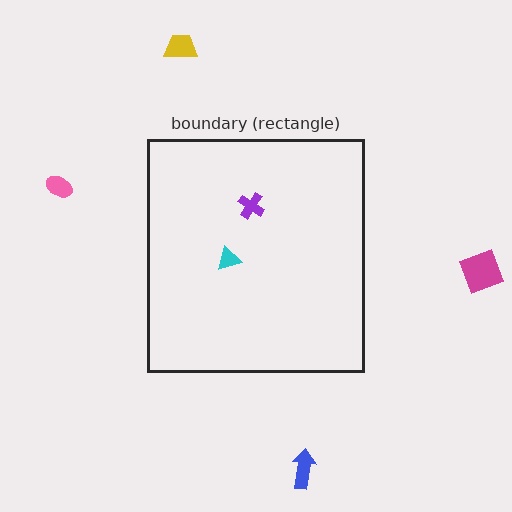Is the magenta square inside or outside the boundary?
Outside.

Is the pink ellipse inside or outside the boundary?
Outside.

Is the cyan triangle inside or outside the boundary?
Inside.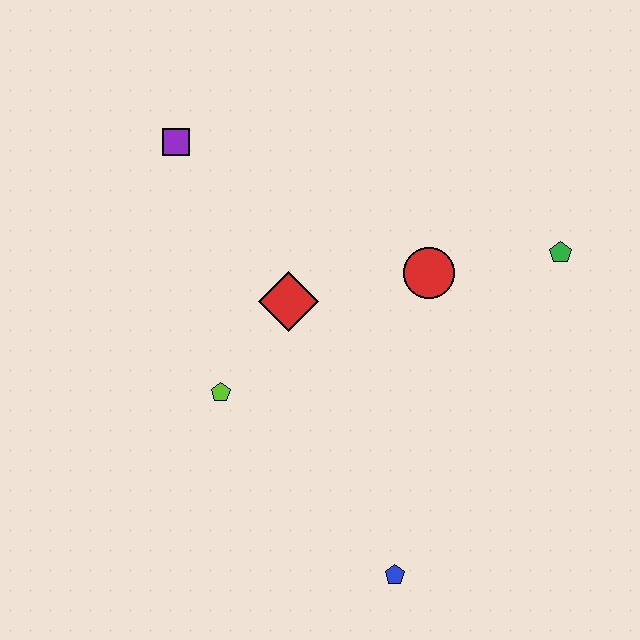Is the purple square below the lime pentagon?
No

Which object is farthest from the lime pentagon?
The green pentagon is farthest from the lime pentagon.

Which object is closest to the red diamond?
The lime pentagon is closest to the red diamond.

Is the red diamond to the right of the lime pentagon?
Yes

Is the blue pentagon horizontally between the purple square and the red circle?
Yes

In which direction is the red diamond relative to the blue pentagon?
The red diamond is above the blue pentagon.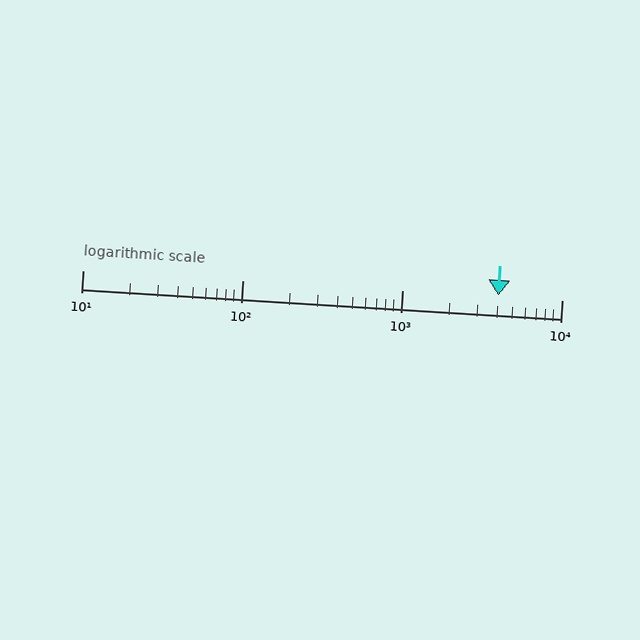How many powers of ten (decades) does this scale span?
The scale spans 3 decades, from 10 to 10000.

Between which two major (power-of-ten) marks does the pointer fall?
The pointer is between 1000 and 10000.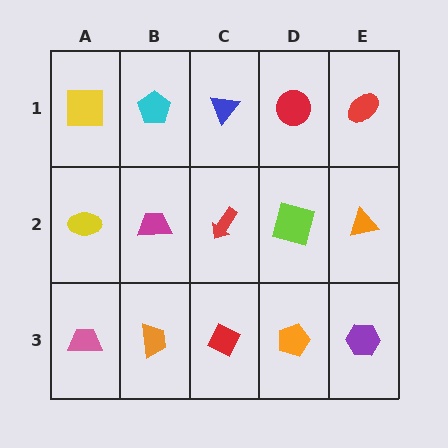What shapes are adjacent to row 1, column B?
A magenta trapezoid (row 2, column B), a yellow square (row 1, column A), a blue triangle (row 1, column C).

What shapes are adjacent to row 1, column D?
A lime square (row 2, column D), a blue triangle (row 1, column C), a red ellipse (row 1, column E).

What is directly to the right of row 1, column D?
A red ellipse.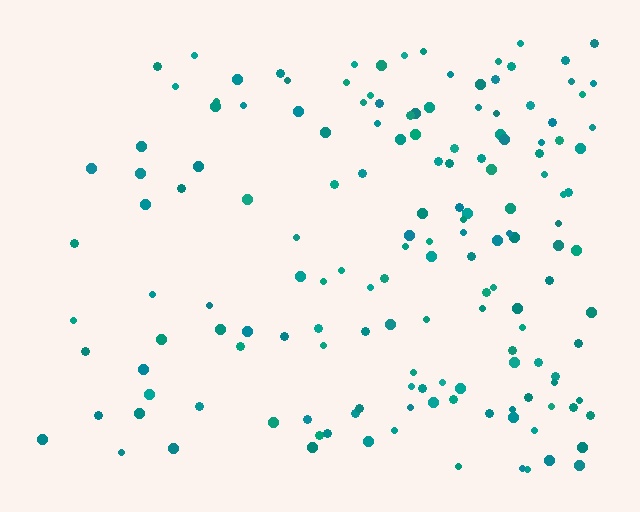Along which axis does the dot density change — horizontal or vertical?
Horizontal.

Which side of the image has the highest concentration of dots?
The right.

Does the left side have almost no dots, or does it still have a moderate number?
Still a moderate number, just noticeably fewer than the right.